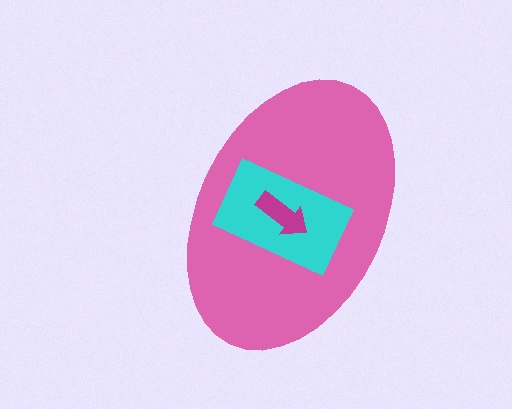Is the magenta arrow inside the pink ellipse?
Yes.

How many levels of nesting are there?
3.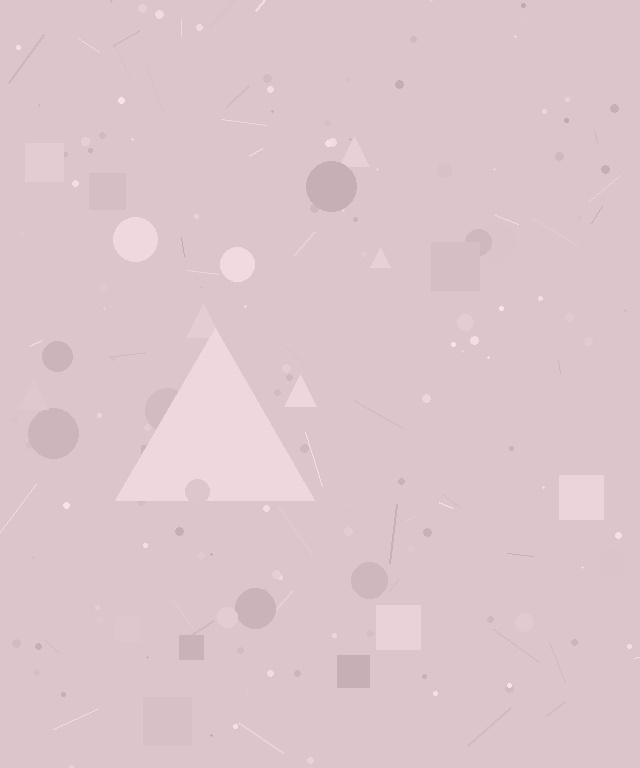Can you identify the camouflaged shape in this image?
The camouflaged shape is a triangle.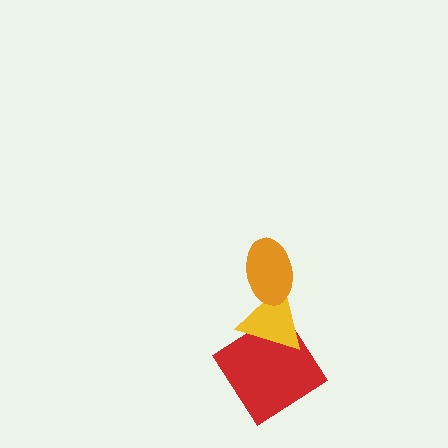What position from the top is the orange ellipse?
The orange ellipse is 1st from the top.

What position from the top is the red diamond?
The red diamond is 3rd from the top.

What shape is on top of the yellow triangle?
The orange ellipse is on top of the yellow triangle.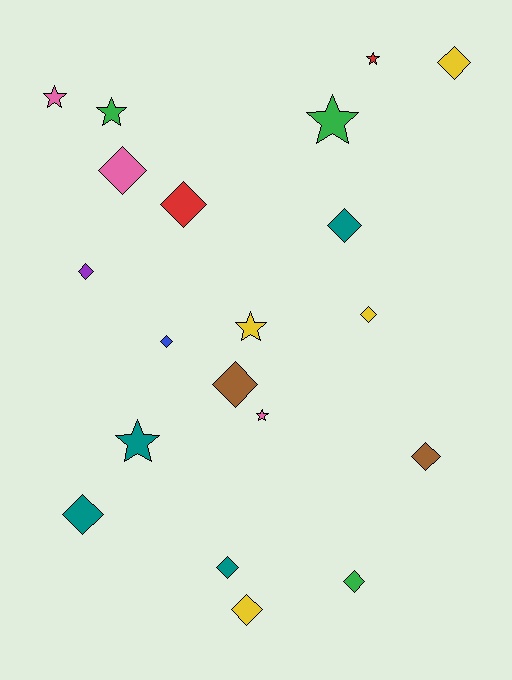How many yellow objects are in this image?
There are 4 yellow objects.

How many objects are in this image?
There are 20 objects.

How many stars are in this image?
There are 7 stars.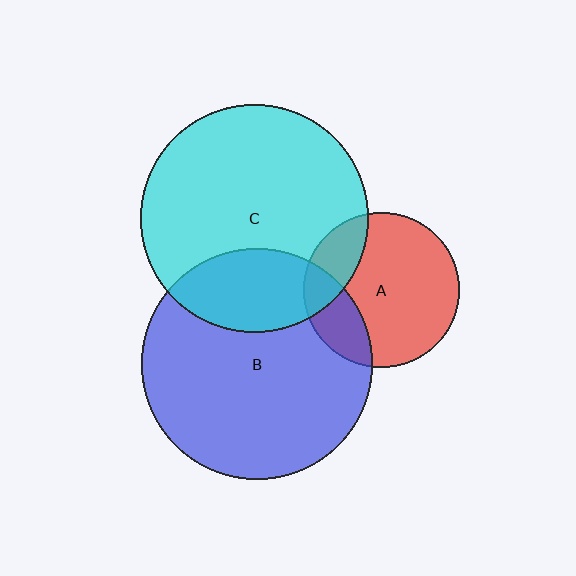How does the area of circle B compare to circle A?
Approximately 2.2 times.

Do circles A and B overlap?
Yes.